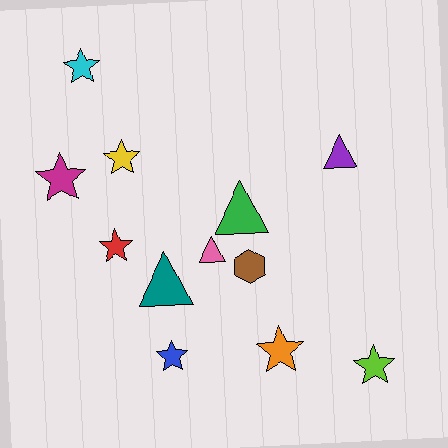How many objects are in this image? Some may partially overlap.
There are 12 objects.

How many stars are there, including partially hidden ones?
There are 7 stars.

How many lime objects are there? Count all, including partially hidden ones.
There is 1 lime object.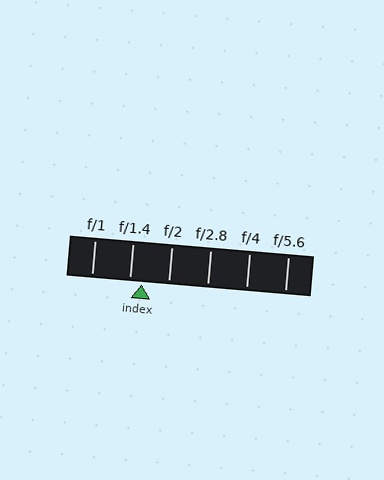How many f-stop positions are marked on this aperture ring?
There are 6 f-stop positions marked.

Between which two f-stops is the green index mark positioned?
The index mark is between f/1.4 and f/2.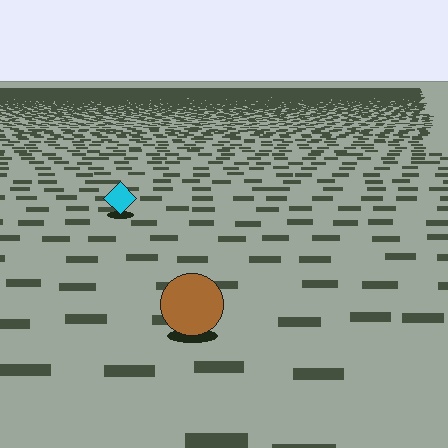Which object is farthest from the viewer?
The cyan diamond is farthest from the viewer. It appears smaller and the ground texture around it is denser.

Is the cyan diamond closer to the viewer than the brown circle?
No. The brown circle is closer — you can tell from the texture gradient: the ground texture is coarser near it.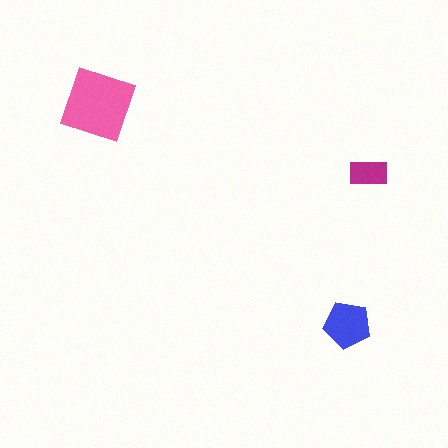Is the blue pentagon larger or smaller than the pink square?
Smaller.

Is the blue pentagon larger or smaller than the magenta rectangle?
Larger.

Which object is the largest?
The pink square.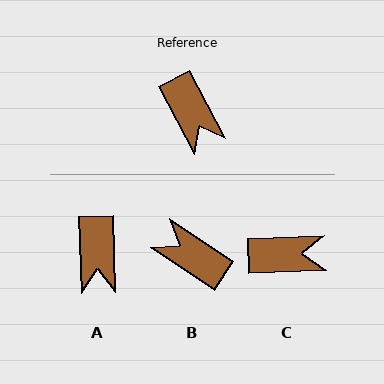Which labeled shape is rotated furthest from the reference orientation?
B, about 152 degrees away.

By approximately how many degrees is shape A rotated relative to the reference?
Approximately 26 degrees clockwise.